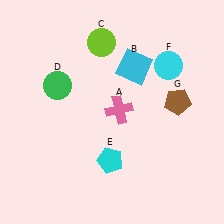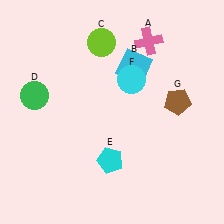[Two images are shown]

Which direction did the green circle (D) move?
The green circle (D) moved left.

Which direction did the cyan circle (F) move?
The cyan circle (F) moved left.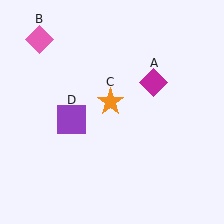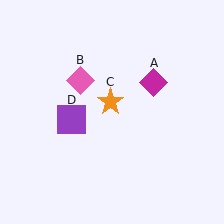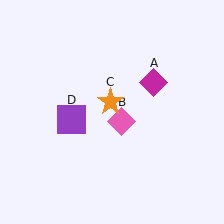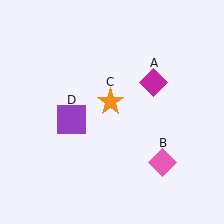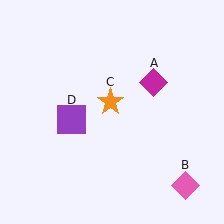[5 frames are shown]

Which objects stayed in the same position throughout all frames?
Magenta diamond (object A) and orange star (object C) and purple square (object D) remained stationary.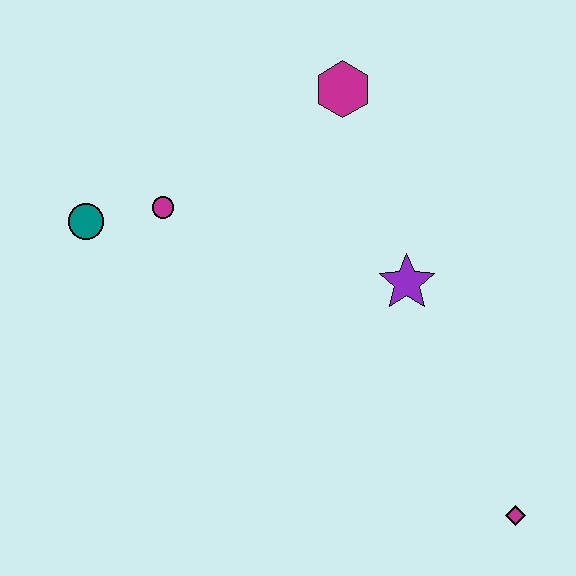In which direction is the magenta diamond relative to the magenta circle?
The magenta diamond is to the right of the magenta circle.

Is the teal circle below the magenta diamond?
No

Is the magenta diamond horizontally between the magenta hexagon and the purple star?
No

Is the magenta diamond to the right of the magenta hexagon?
Yes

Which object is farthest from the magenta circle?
The magenta diamond is farthest from the magenta circle.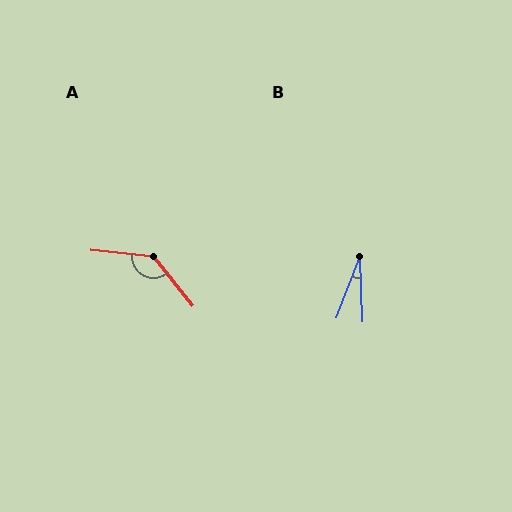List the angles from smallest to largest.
B (23°), A (134°).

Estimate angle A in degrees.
Approximately 134 degrees.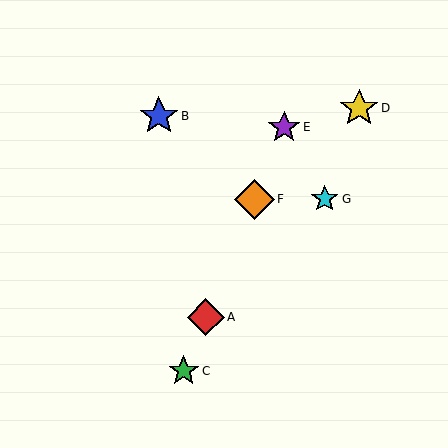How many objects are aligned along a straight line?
4 objects (A, C, E, F) are aligned along a straight line.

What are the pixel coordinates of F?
Object F is at (254, 199).